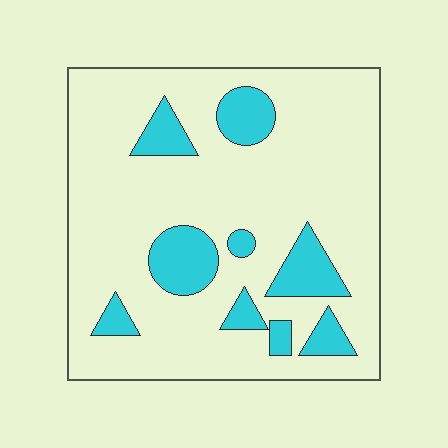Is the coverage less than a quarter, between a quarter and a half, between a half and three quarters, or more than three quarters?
Less than a quarter.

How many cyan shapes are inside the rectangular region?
9.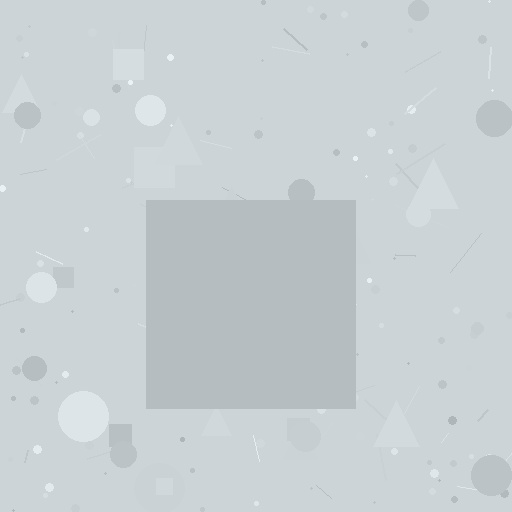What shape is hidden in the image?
A square is hidden in the image.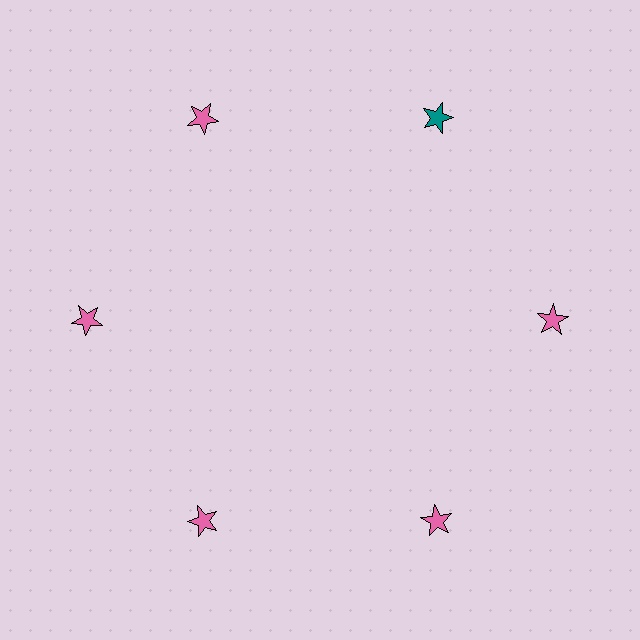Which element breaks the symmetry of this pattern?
The teal star at roughly the 1 o'clock position breaks the symmetry. All other shapes are pink stars.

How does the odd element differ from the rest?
It has a different color: teal instead of pink.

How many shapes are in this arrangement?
There are 6 shapes arranged in a ring pattern.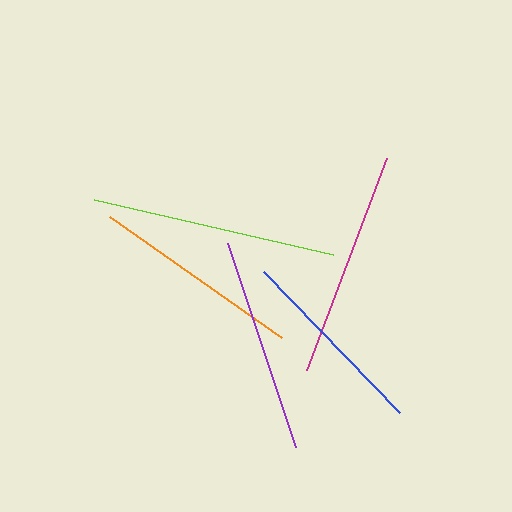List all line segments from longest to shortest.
From longest to shortest: lime, magenta, purple, orange, blue.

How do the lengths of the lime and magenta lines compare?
The lime and magenta lines are approximately the same length.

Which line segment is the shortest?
The blue line is the shortest at approximately 196 pixels.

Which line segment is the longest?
The lime line is the longest at approximately 245 pixels.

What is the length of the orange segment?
The orange segment is approximately 210 pixels long.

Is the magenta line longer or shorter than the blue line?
The magenta line is longer than the blue line.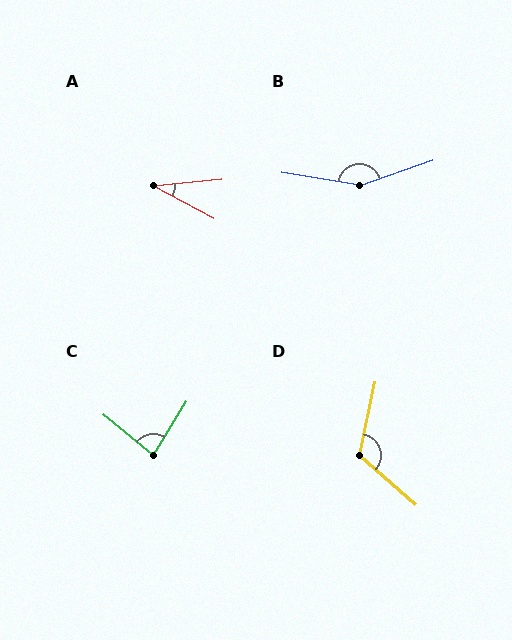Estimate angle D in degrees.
Approximately 119 degrees.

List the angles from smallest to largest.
A (33°), C (82°), D (119°), B (151°).